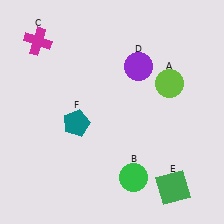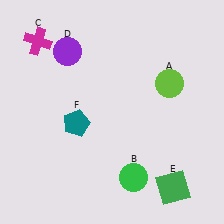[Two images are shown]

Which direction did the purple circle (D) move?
The purple circle (D) moved left.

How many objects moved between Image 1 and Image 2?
1 object moved between the two images.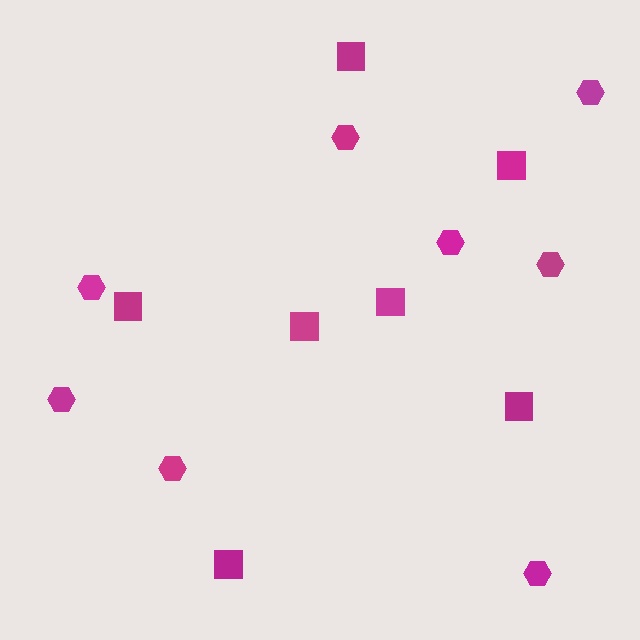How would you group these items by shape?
There are 2 groups: one group of hexagons (8) and one group of squares (7).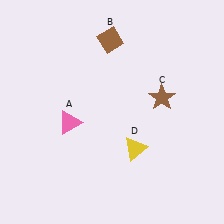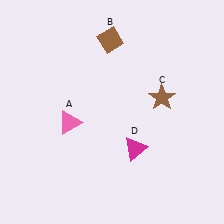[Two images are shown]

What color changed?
The triangle (D) changed from yellow in Image 1 to magenta in Image 2.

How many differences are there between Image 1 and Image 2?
There is 1 difference between the two images.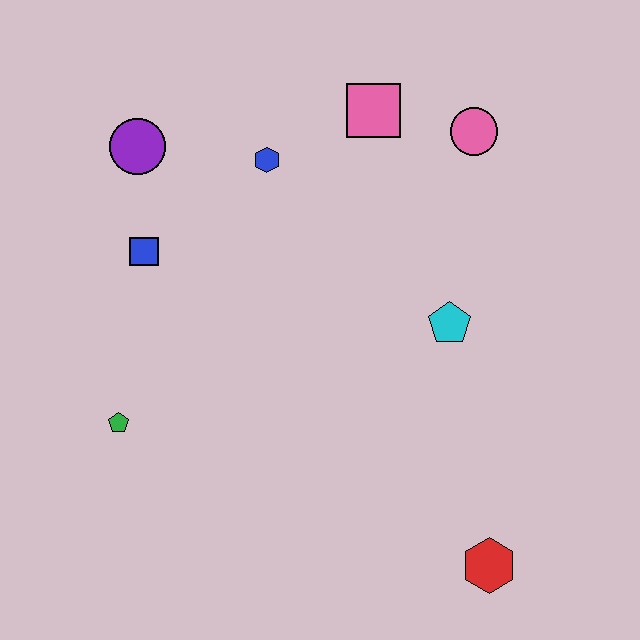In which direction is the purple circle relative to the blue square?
The purple circle is above the blue square.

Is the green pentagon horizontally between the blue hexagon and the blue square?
No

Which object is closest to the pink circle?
The pink square is closest to the pink circle.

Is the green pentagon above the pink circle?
No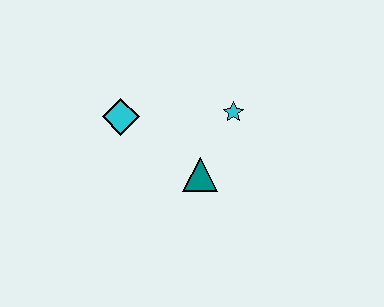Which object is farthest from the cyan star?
The cyan diamond is farthest from the cyan star.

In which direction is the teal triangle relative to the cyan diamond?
The teal triangle is to the right of the cyan diamond.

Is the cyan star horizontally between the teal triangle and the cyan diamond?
No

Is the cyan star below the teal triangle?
No